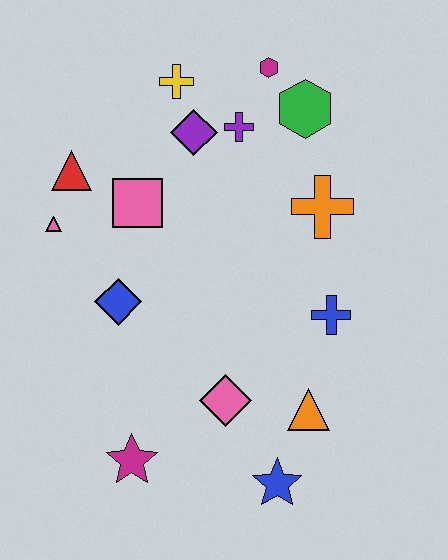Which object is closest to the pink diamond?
The orange triangle is closest to the pink diamond.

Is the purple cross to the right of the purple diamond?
Yes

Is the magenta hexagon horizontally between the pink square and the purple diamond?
No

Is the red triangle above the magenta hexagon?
No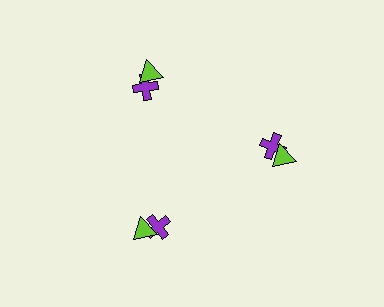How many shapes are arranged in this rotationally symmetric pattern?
There are 6 shapes, arranged in 3 groups of 2.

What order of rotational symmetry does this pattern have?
This pattern has 3-fold rotational symmetry.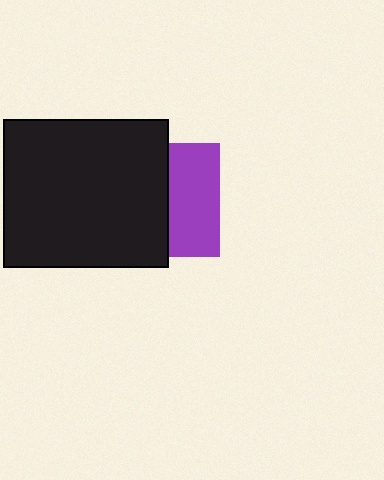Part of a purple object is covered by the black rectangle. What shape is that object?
It is a square.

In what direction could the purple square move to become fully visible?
The purple square could move right. That would shift it out from behind the black rectangle entirely.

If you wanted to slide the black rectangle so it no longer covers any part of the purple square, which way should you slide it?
Slide it left — that is the most direct way to separate the two shapes.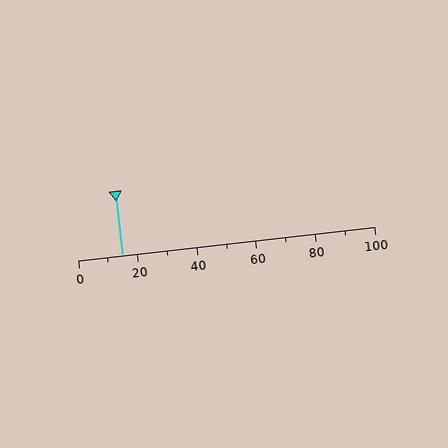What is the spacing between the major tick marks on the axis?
The major ticks are spaced 20 apart.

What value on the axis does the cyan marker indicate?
The marker indicates approximately 15.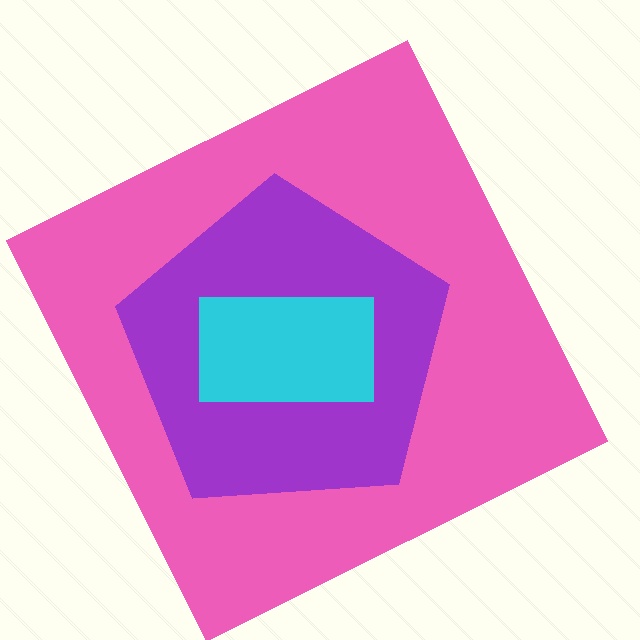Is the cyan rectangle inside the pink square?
Yes.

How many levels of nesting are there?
3.